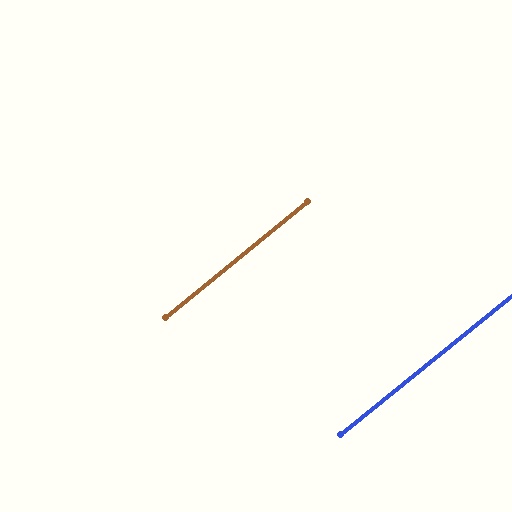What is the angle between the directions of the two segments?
Approximately 0 degrees.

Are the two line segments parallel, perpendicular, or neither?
Parallel — their directions differ by only 0.1°.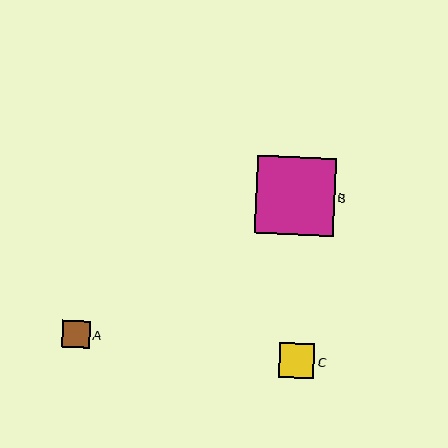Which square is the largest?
Square B is the largest with a size of approximately 78 pixels.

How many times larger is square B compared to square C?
Square B is approximately 2.2 times the size of square C.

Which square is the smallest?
Square A is the smallest with a size of approximately 27 pixels.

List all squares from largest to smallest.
From largest to smallest: B, C, A.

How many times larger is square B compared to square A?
Square B is approximately 2.9 times the size of square A.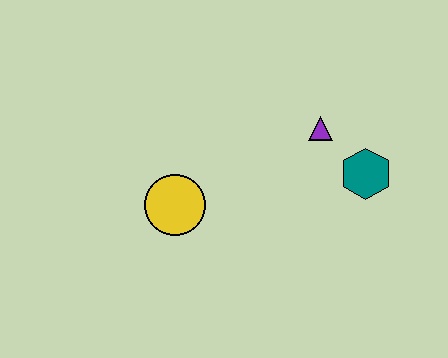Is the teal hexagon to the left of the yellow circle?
No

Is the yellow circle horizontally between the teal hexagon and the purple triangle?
No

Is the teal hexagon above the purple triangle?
No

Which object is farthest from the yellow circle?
The teal hexagon is farthest from the yellow circle.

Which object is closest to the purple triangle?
The teal hexagon is closest to the purple triangle.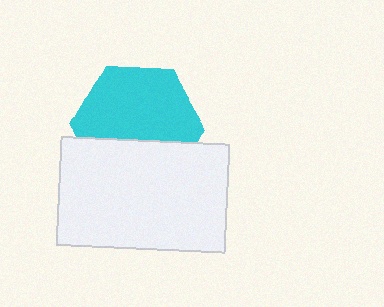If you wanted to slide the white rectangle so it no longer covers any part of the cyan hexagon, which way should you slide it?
Slide it down — that is the most direct way to separate the two shapes.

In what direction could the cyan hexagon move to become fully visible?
The cyan hexagon could move up. That would shift it out from behind the white rectangle entirely.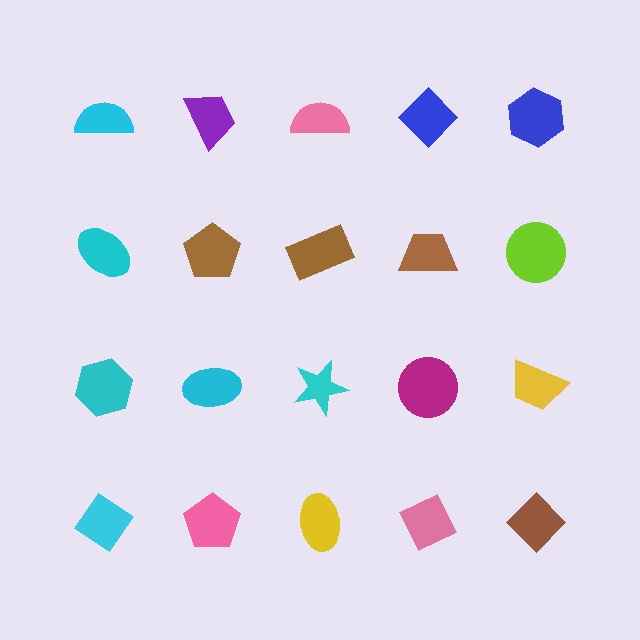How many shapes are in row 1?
5 shapes.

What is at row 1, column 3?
A pink semicircle.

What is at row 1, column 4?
A blue diamond.